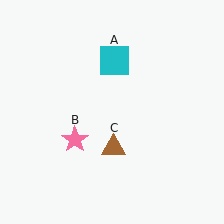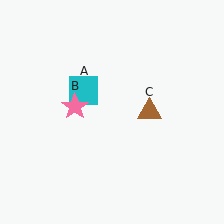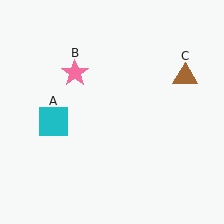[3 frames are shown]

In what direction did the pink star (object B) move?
The pink star (object B) moved up.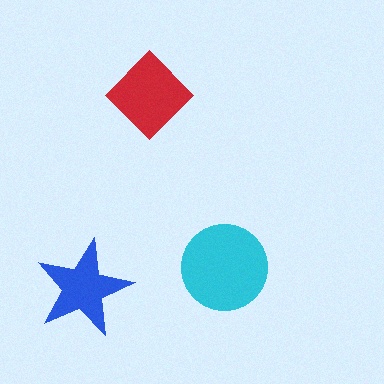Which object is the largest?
The cyan circle.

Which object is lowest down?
The blue star is bottommost.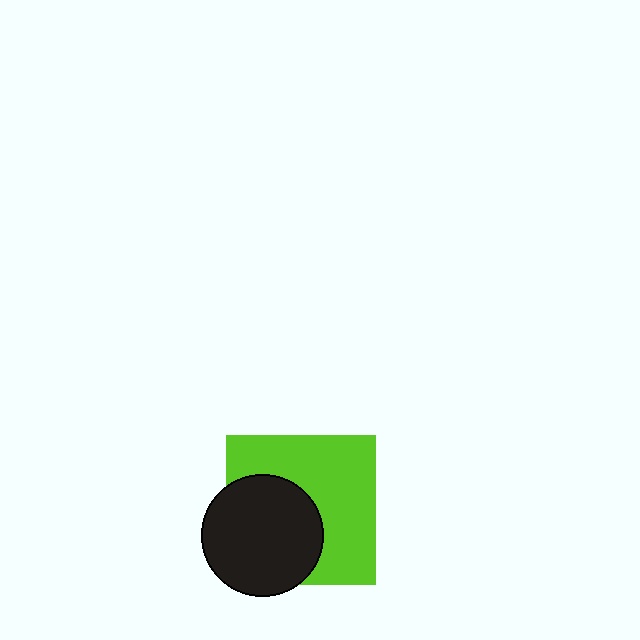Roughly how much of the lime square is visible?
About half of it is visible (roughly 57%).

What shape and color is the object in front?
The object in front is a black circle.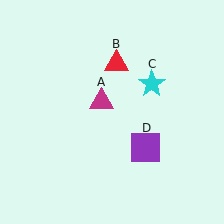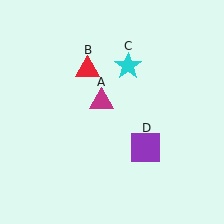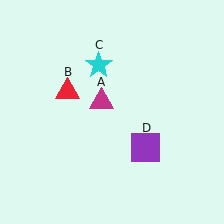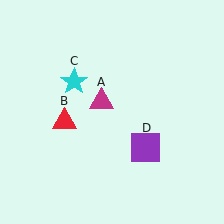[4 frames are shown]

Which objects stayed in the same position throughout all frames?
Magenta triangle (object A) and purple square (object D) remained stationary.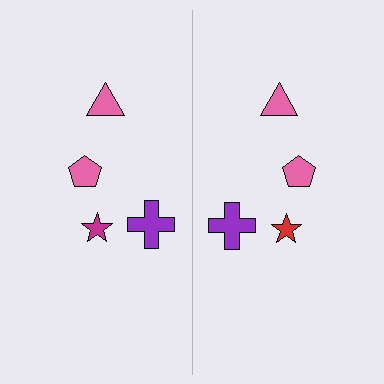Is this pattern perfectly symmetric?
No, the pattern is not perfectly symmetric. The red star on the right side breaks the symmetry — its mirror counterpart is magenta.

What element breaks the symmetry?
The red star on the right side breaks the symmetry — its mirror counterpart is magenta.